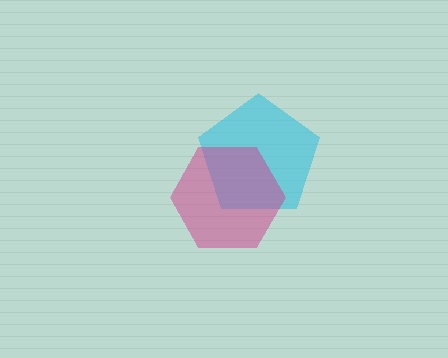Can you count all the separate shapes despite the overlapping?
Yes, there are 2 separate shapes.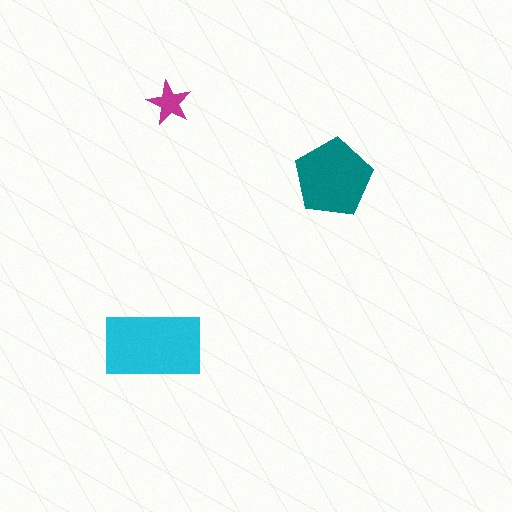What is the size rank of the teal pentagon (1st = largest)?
2nd.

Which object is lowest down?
The cyan rectangle is bottommost.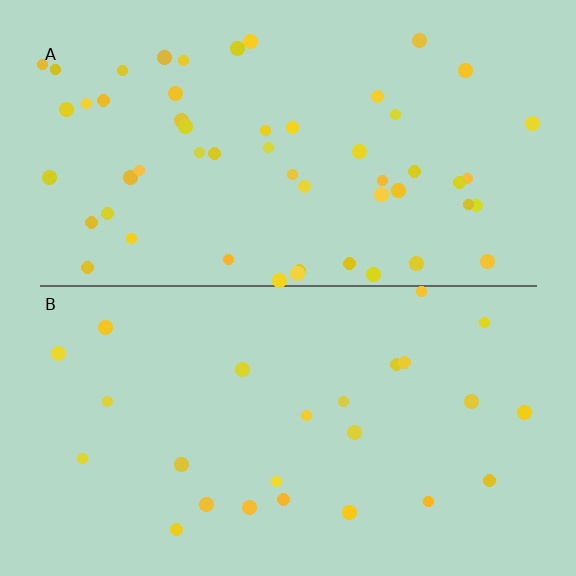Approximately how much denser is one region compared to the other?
Approximately 2.2× — region A over region B.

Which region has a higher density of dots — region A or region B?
A (the top).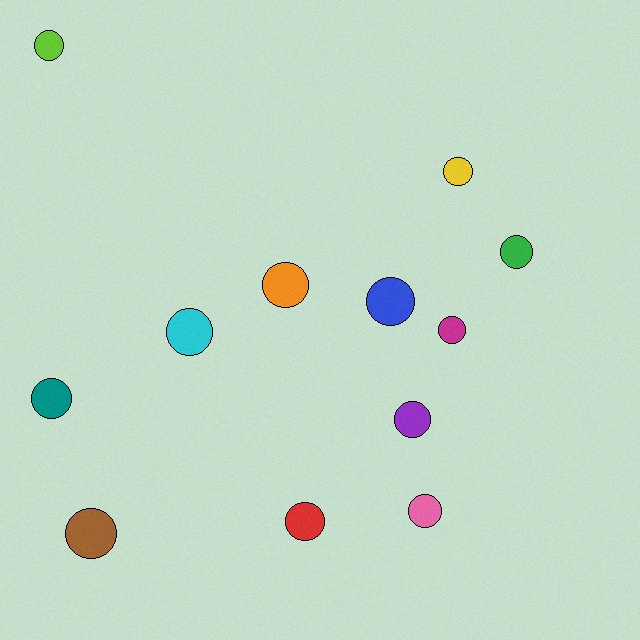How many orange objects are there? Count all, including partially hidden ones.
There is 1 orange object.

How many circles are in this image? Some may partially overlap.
There are 12 circles.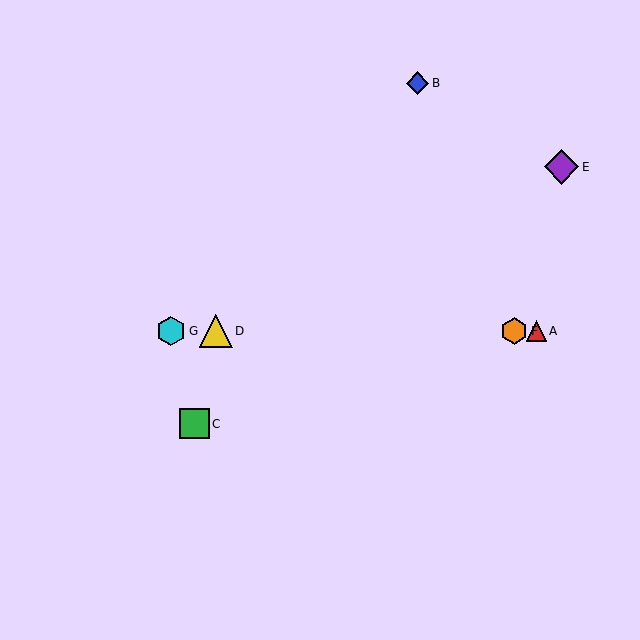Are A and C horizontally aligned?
No, A is at y≈331 and C is at y≈424.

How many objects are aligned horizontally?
4 objects (A, D, F, G) are aligned horizontally.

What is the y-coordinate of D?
Object D is at y≈331.